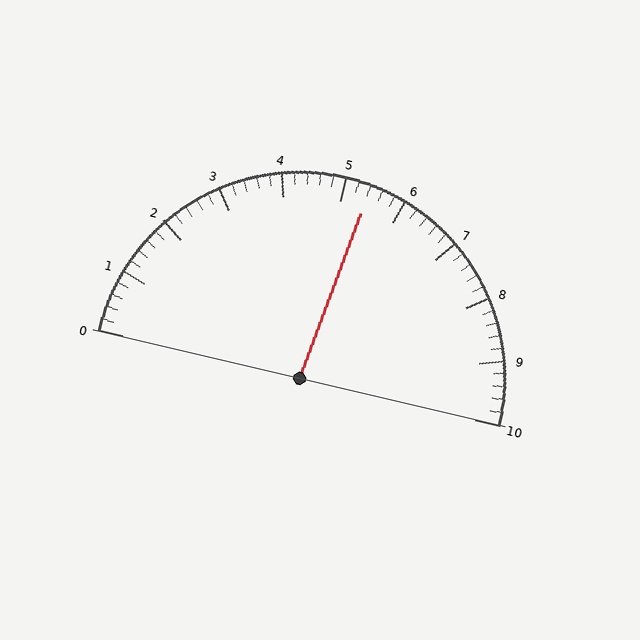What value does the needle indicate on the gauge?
The needle indicates approximately 5.4.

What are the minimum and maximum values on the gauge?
The gauge ranges from 0 to 10.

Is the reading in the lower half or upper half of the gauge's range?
The reading is in the upper half of the range (0 to 10).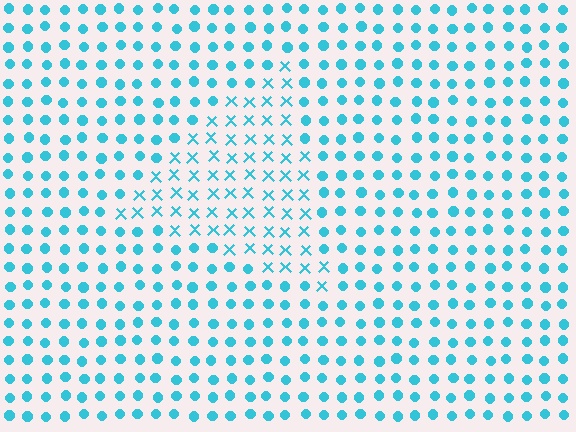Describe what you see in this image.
The image is filled with small cyan elements arranged in a uniform grid. A triangle-shaped region contains X marks, while the surrounding area contains circles. The boundary is defined purely by the change in element shape.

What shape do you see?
I see a triangle.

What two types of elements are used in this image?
The image uses X marks inside the triangle region and circles outside it.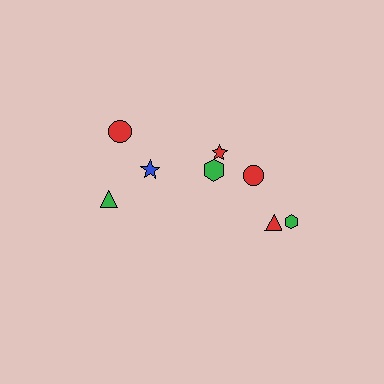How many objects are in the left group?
There are 3 objects.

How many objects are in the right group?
There are 5 objects.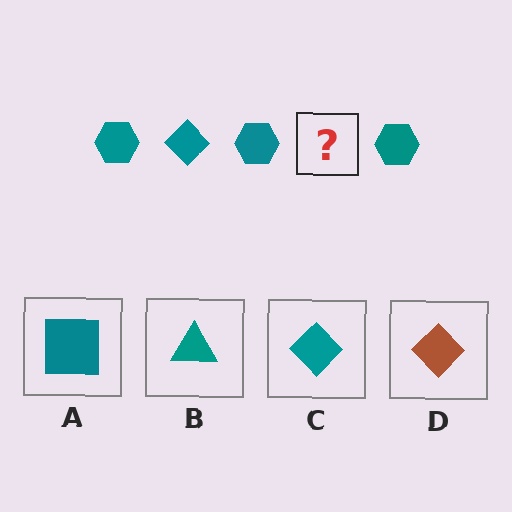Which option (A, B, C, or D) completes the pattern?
C.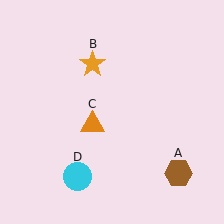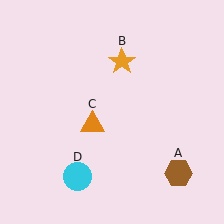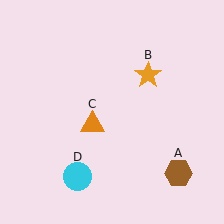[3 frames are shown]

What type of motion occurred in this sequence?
The orange star (object B) rotated clockwise around the center of the scene.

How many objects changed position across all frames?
1 object changed position: orange star (object B).